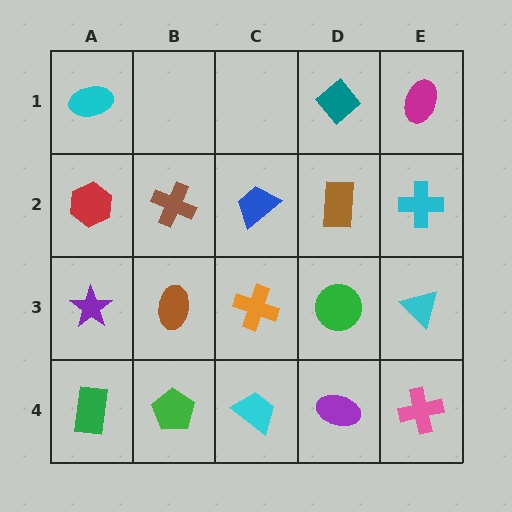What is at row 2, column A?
A red hexagon.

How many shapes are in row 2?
5 shapes.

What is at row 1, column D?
A teal diamond.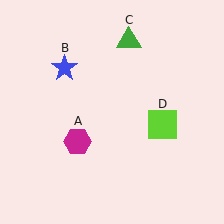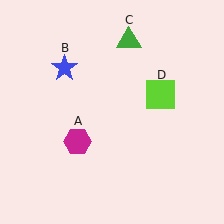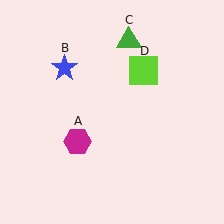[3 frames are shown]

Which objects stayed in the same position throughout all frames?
Magenta hexagon (object A) and blue star (object B) and green triangle (object C) remained stationary.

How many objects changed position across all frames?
1 object changed position: lime square (object D).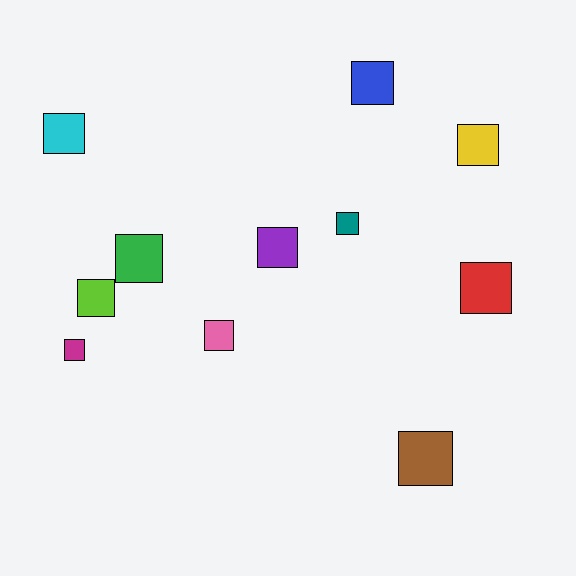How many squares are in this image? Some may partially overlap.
There are 11 squares.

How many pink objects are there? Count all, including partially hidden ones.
There is 1 pink object.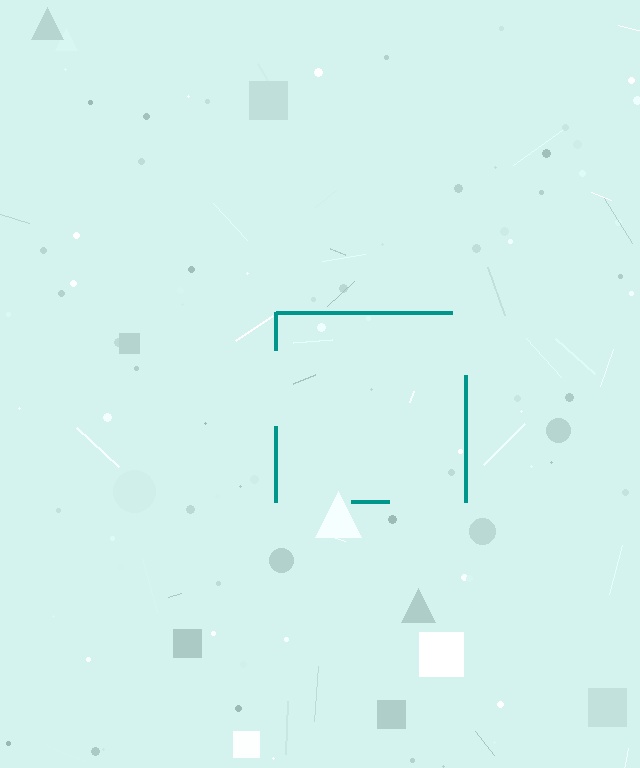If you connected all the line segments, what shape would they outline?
They would outline a square.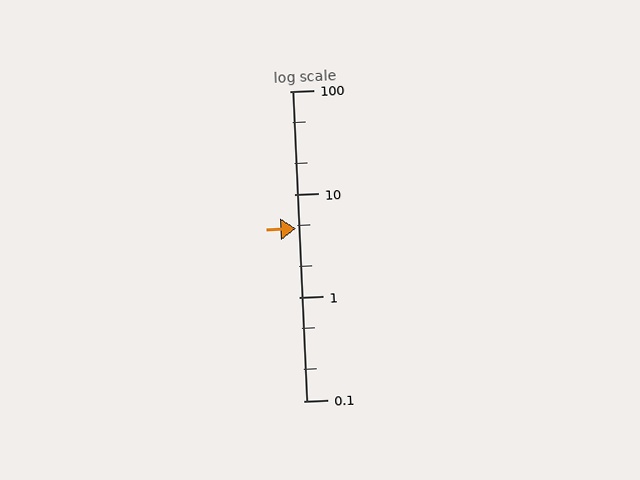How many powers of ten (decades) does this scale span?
The scale spans 3 decades, from 0.1 to 100.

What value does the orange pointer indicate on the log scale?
The pointer indicates approximately 4.7.